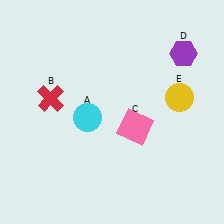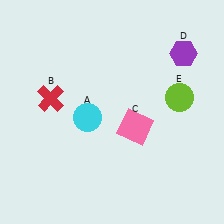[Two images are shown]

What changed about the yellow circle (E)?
In Image 1, E is yellow. In Image 2, it changed to lime.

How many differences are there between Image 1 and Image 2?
There is 1 difference between the two images.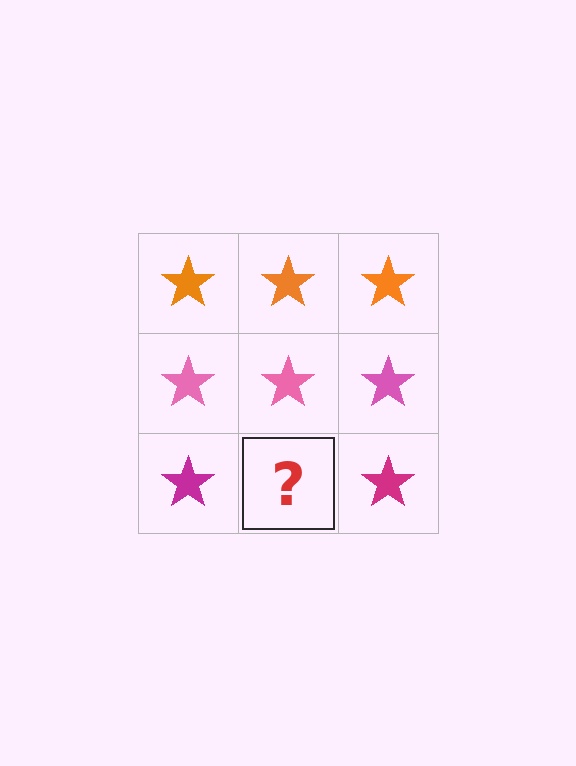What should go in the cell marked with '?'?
The missing cell should contain a magenta star.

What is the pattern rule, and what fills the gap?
The rule is that each row has a consistent color. The gap should be filled with a magenta star.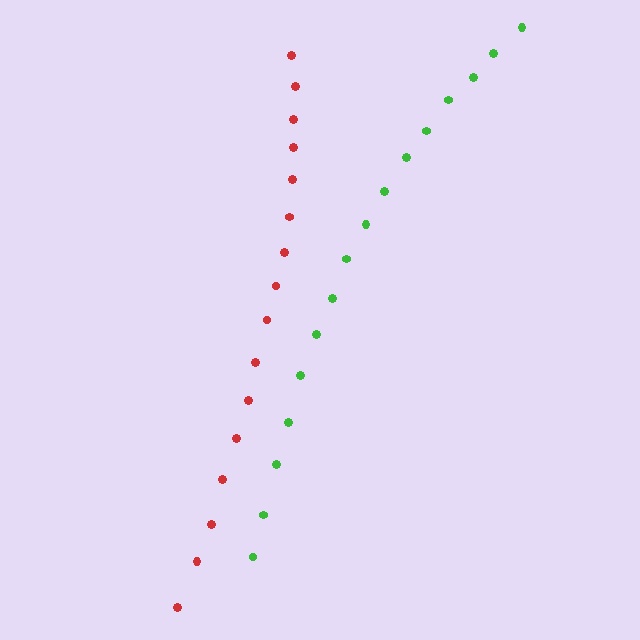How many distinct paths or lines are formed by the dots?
There are 2 distinct paths.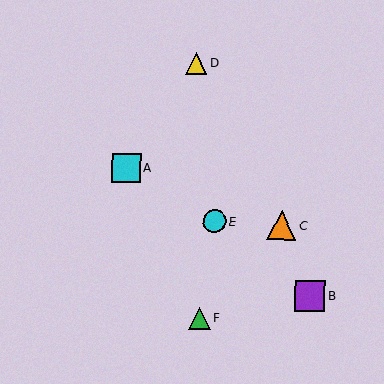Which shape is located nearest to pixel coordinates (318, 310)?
The purple square (labeled B) at (310, 296) is nearest to that location.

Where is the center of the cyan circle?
The center of the cyan circle is at (214, 221).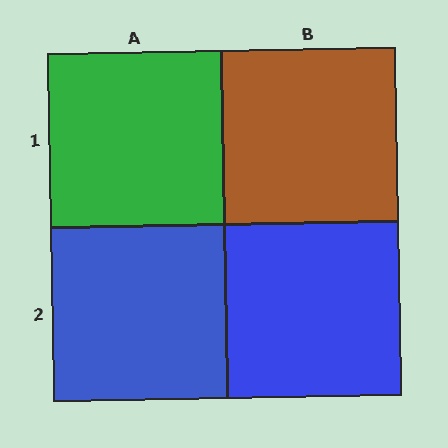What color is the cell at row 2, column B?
Blue.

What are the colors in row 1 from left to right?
Green, brown.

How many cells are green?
1 cell is green.